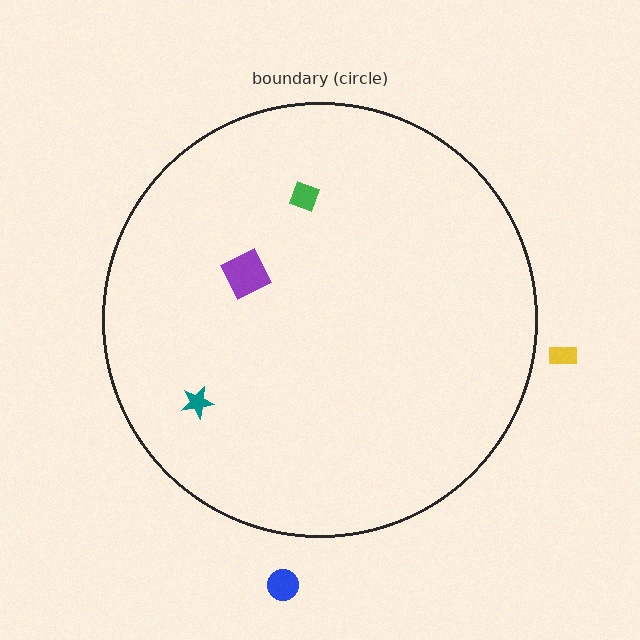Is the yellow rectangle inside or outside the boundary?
Outside.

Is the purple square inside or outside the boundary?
Inside.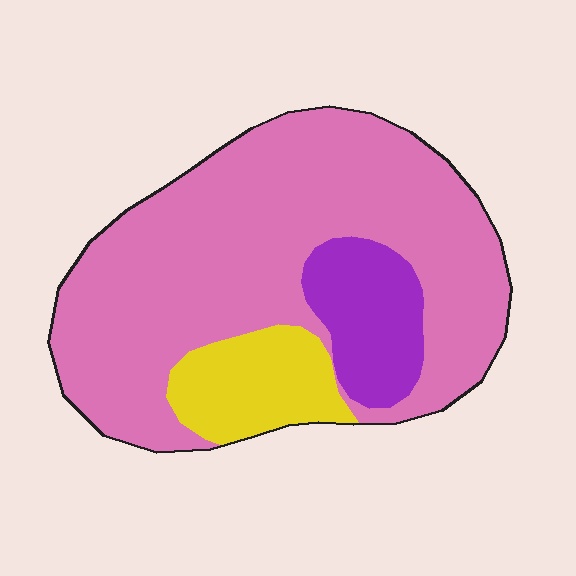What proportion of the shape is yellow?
Yellow takes up about one eighth (1/8) of the shape.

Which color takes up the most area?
Pink, at roughly 75%.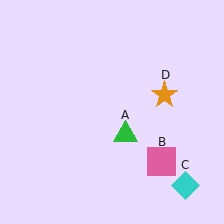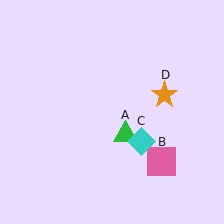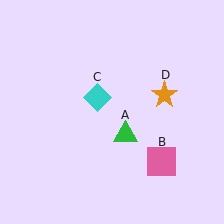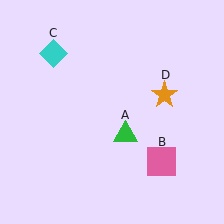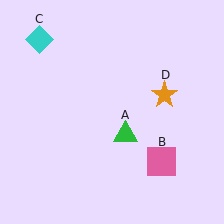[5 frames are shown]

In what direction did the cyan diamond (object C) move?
The cyan diamond (object C) moved up and to the left.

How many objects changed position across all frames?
1 object changed position: cyan diamond (object C).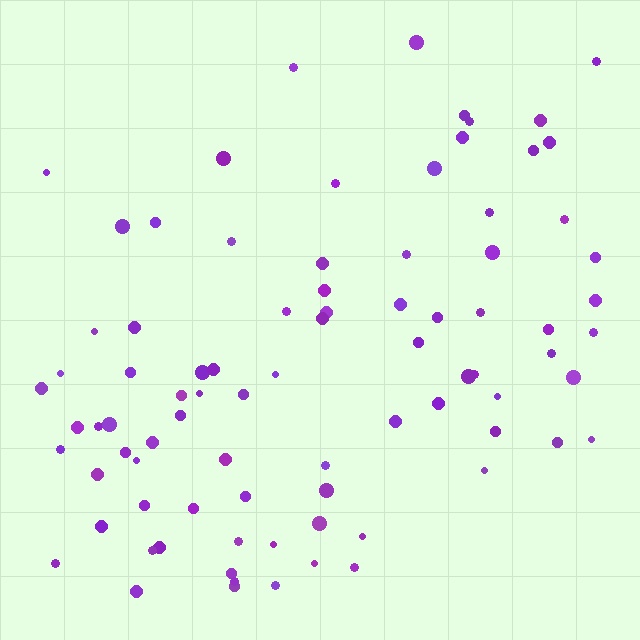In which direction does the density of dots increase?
From top to bottom, with the bottom side densest.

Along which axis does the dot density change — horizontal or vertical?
Vertical.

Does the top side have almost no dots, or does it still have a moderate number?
Still a moderate number, just noticeably fewer than the bottom.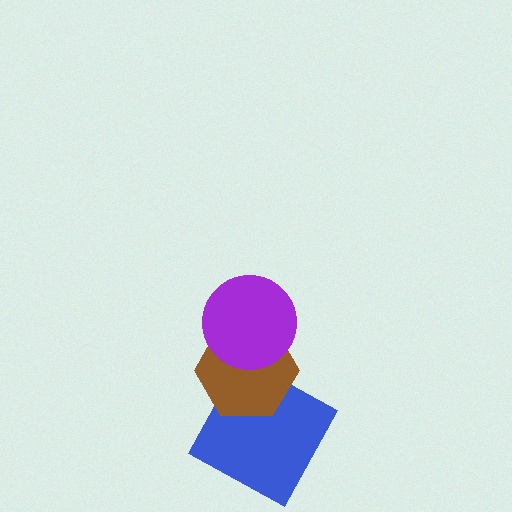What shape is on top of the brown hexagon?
The purple circle is on top of the brown hexagon.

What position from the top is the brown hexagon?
The brown hexagon is 2nd from the top.